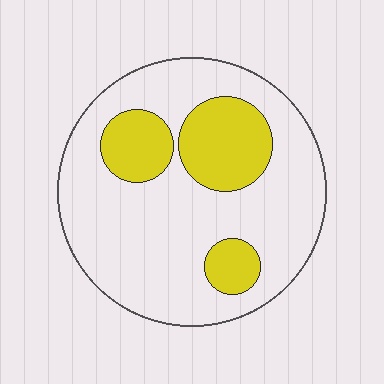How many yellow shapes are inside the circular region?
3.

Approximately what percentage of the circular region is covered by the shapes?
Approximately 25%.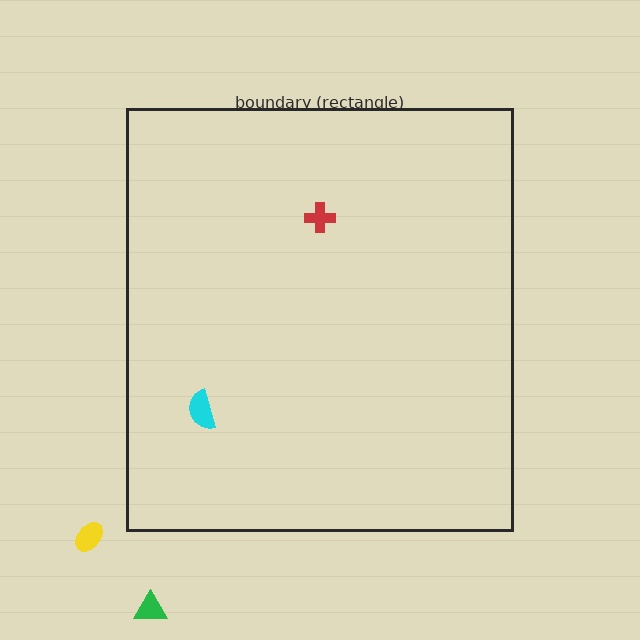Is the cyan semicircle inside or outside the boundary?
Inside.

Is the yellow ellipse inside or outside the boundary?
Outside.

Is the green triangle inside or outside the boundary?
Outside.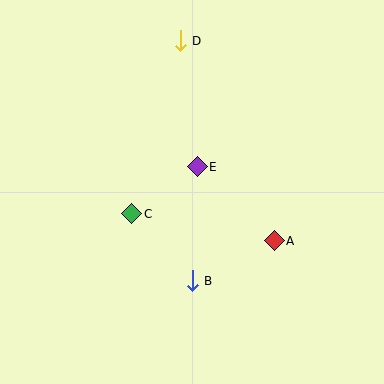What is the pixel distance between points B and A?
The distance between B and A is 91 pixels.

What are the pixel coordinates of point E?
Point E is at (197, 167).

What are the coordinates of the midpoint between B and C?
The midpoint between B and C is at (162, 247).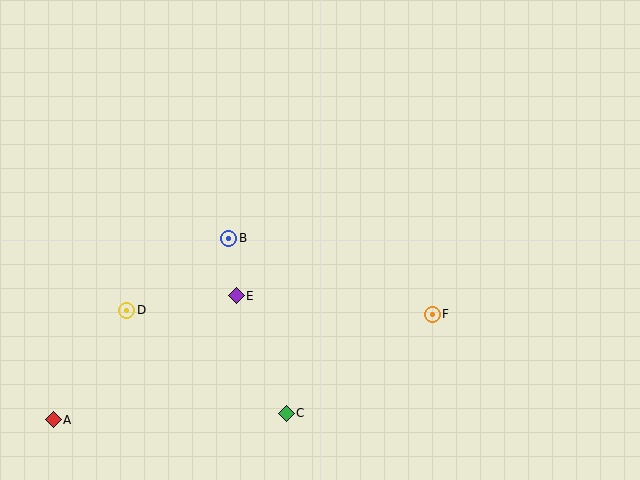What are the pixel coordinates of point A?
Point A is at (53, 420).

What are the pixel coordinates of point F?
Point F is at (432, 314).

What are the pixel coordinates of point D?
Point D is at (127, 310).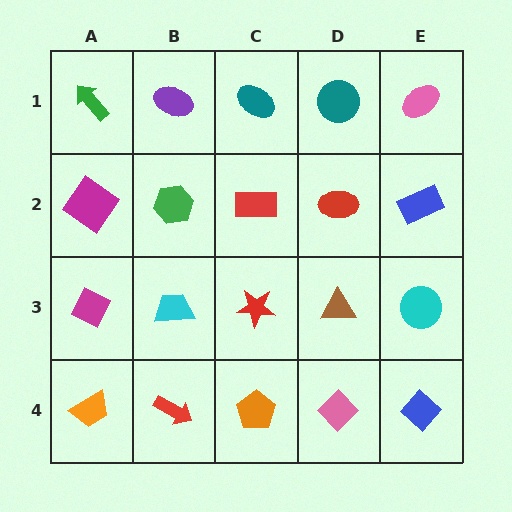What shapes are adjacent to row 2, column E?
A pink ellipse (row 1, column E), a cyan circle (row 3, column E), a red ellipse (row 2, column D).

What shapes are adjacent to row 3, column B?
A green hexagon (row 2, column B), a red arrow (row 4, column B), a magenta diamond (row 3, column A), a red star (row 3, column C).